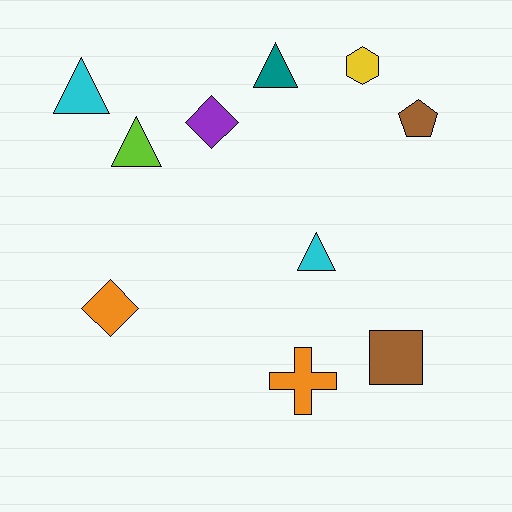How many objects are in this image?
There are 10 objects.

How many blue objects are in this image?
There are no blue objects.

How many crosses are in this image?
There is 1 cross.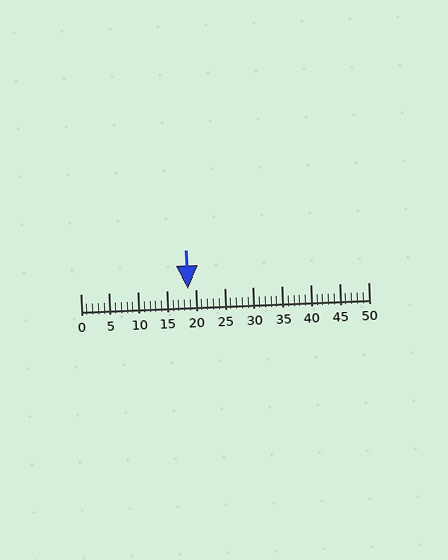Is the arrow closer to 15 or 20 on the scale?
The arrow is closer to 20.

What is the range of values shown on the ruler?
The ruler shows values from 0 to 50.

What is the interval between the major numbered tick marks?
The major tick marks are spaced 5 units apart.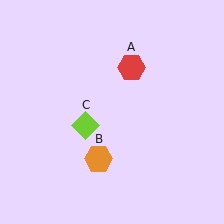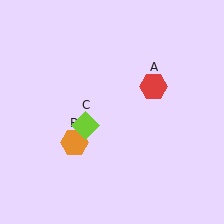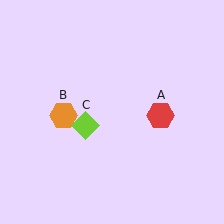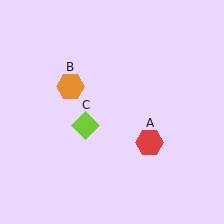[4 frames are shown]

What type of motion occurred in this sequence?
The red hexagon (object A), orange hexagon (object B) rotated clockwise around the center of the scene.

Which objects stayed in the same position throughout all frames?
Lime diamond (object C) remained stationary.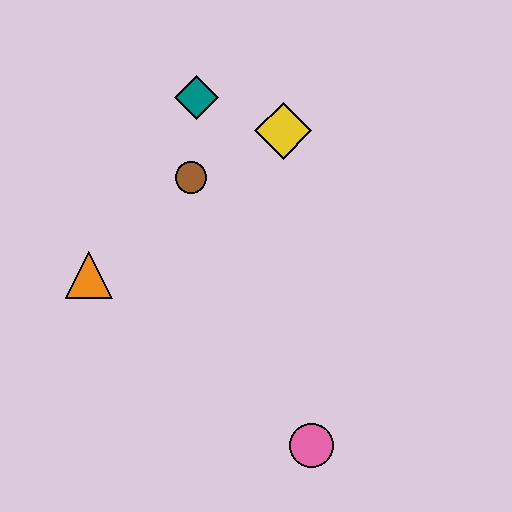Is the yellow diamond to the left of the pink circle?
Yes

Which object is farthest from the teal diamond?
The pink circle is farthest from the teal diamond.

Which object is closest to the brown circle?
The teal diamond is closest to the brown circle.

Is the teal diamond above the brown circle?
Yes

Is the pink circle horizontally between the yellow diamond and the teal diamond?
No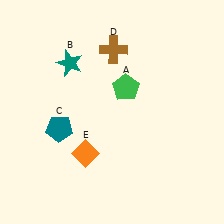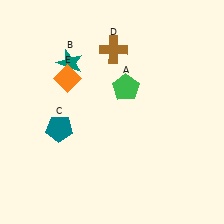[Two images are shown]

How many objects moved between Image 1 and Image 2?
1 object moved between the two images.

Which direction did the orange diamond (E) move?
The orange diamond (E) moved up.